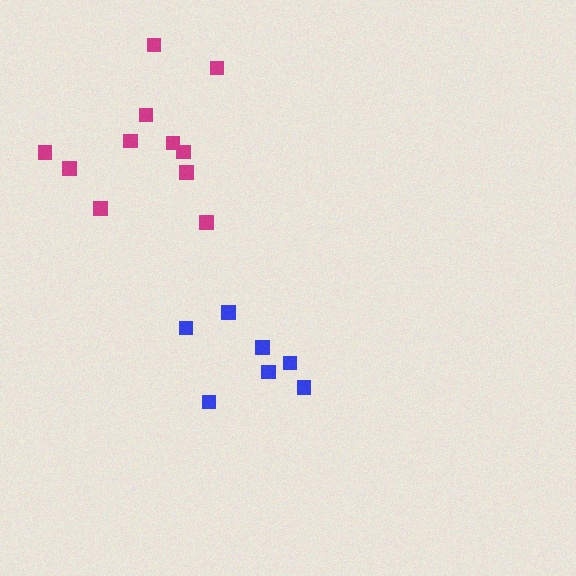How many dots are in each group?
Group 1: 11 dots, Group 2: 7 dots (18 total).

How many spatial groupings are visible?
There are 2 spatial groupings.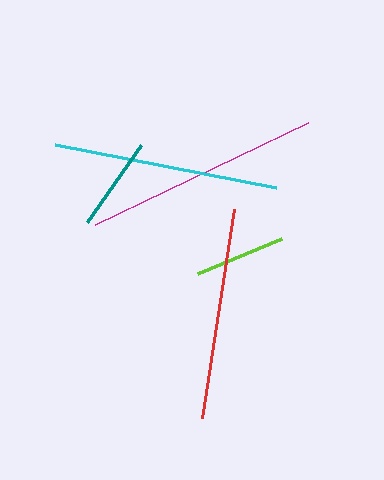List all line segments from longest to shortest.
From longest to shortest: magenta, cyan, red, teal, lime.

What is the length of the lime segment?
The lime segment is approximately 92 pixels long.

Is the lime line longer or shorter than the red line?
The red line is longer than the lime line.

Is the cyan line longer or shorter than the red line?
The cyan line is longer than the red line.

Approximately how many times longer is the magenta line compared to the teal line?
The magenta line is approximately 2.5 times the length of the teal line.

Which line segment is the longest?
The magenta line is the longest at approximately 237 pixels.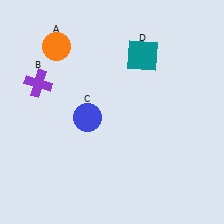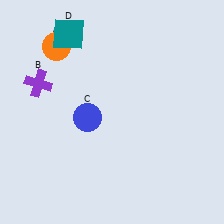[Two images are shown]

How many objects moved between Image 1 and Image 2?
1 object moved between the two images.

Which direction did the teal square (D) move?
The teal square (D) moved left.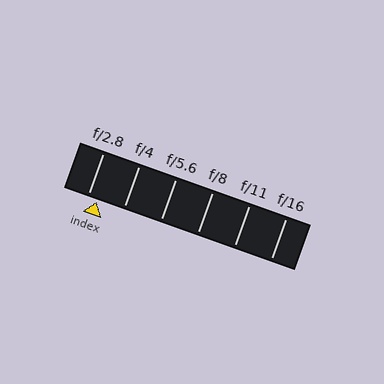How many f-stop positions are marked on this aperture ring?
There are 6 f-stop positions marked.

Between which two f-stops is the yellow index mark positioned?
The index mark is between f/2.8 and f/4.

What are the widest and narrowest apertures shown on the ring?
The widest aperture shown is f/2.8 and the narrowest is f/16.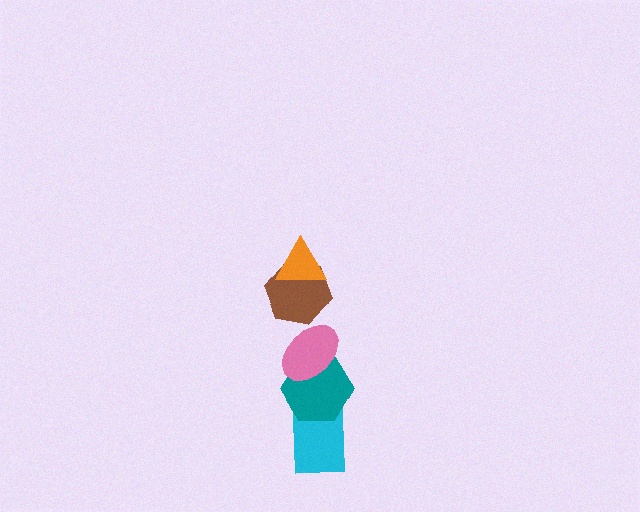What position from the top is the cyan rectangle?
The cyan rectangle is 5th from the top.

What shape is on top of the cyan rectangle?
The teal hexagon is on top of the cyan rectangle.